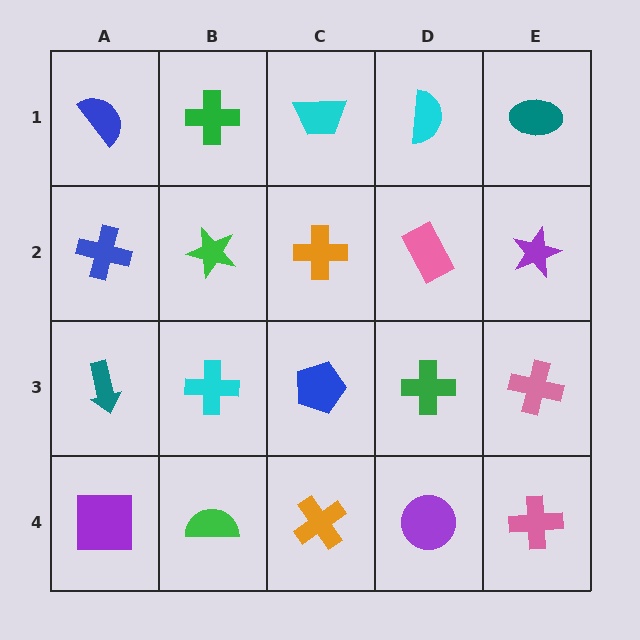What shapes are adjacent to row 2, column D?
A cyan semicircle (row 1, column D), a green cross (row 3, column D), an orange cross (row 2, column C), a purple star (row 2, column E).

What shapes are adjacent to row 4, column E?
A pink cross (row 3, column E), a purple circle (row 4, column D).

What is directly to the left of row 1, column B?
A blue semicircle.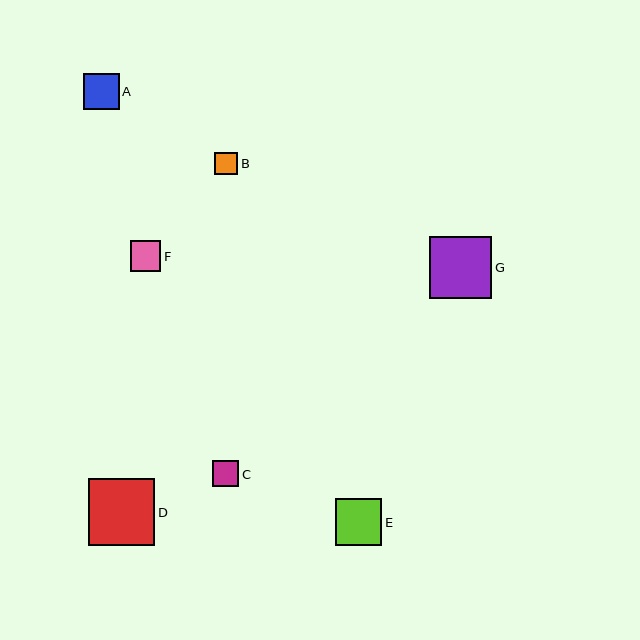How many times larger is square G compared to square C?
Square G is approximately 2.3 times the size of square C.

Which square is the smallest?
Square B is the smallest with a size of approximately 23 pixels.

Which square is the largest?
Square D is the largest with a size of approximately 66 pixels.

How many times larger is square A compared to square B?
Square A is approximately 1.6 times the size of square B.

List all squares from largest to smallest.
From largest to smallest: D, G, E, A, F, C, B.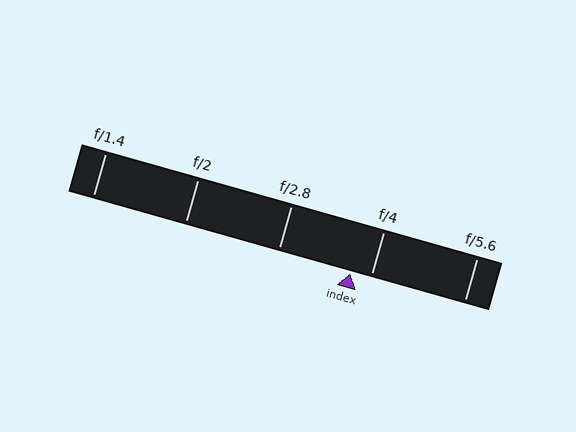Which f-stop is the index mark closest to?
The index mark is closest to f/4.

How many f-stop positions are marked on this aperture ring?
There are 5 f-stop positions marked.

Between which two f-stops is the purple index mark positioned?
The index mark is between f/2.8 and f/4.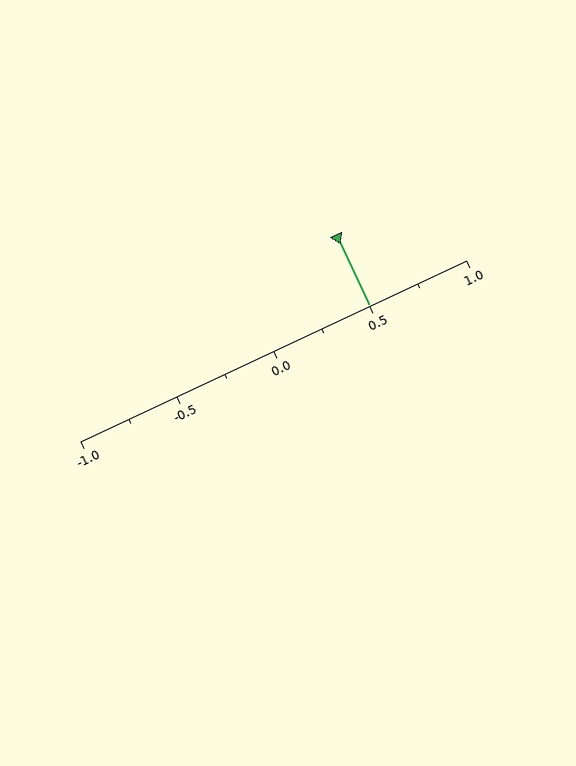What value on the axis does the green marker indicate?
The marker indicates approximately 0.5.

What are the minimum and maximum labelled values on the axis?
The axis runs from -1.0 to 1.0.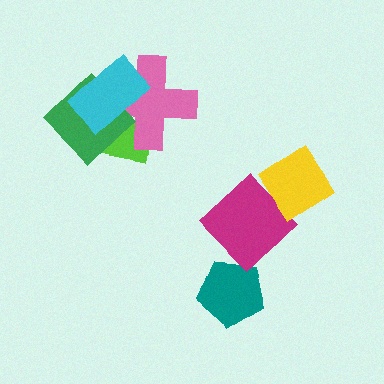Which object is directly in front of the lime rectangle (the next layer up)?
The pink cross is directly in front of the lime rectangle.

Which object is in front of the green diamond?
The cyan rectangle is in front of the green diamond.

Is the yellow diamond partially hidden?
No, no other shape covers it.